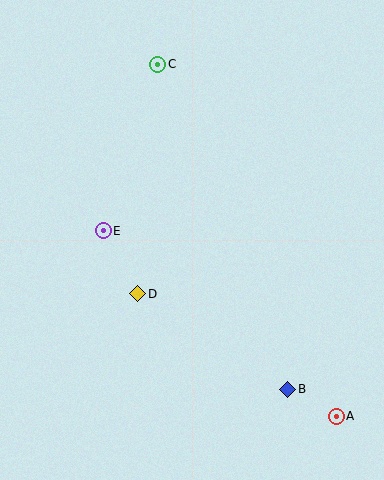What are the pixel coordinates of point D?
Point D is at (138, 294).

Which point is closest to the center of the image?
Point D at (138, 294) is closest to the center.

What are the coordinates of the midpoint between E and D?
The midpoint between E and D is at (120, 262).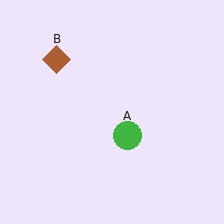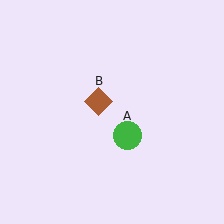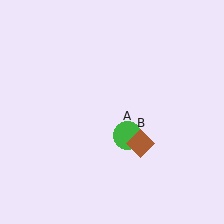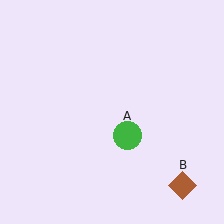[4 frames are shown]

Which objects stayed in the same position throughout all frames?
Green circle (object A) remained stationary.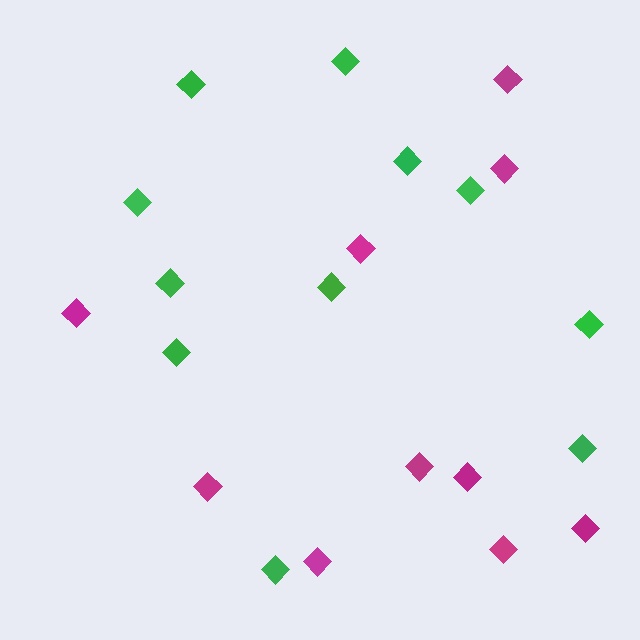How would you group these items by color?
There are 2 groups: one group of green diamonds (11) and one group of magenta diamonds (10).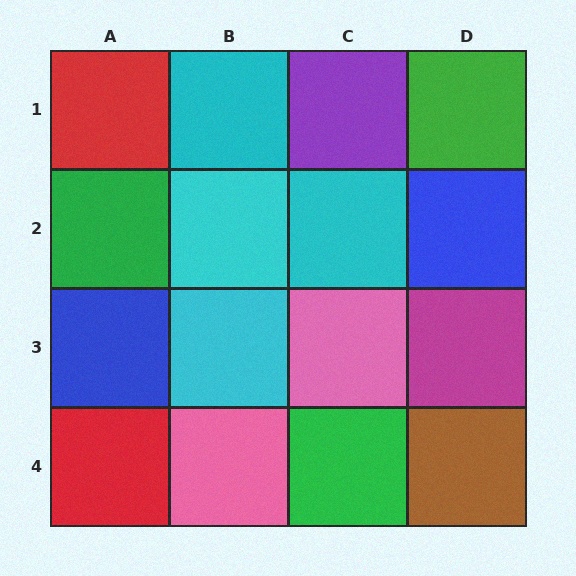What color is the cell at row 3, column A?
Blue.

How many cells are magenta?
1 cell is magenta.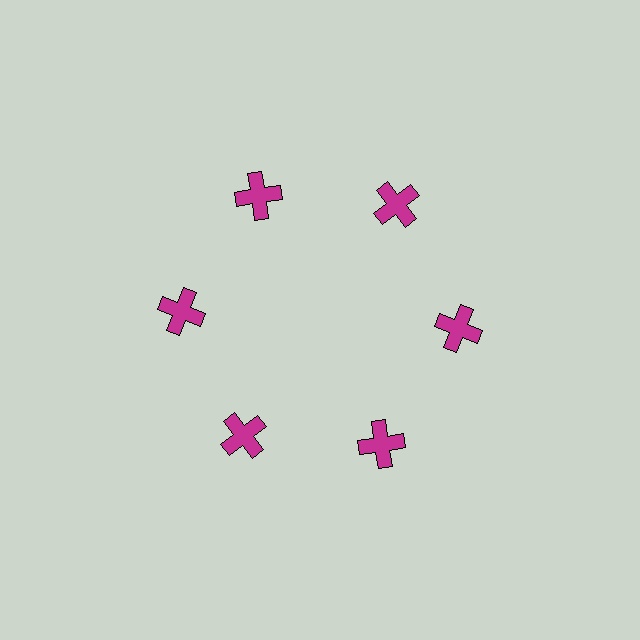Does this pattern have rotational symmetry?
Yes, this pattern has 6-fold rotational symmetry. It looks the same after rotating 60 degrees around the center.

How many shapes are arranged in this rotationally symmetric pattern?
There are 6 shapes, arranged in 6 groups of 1.